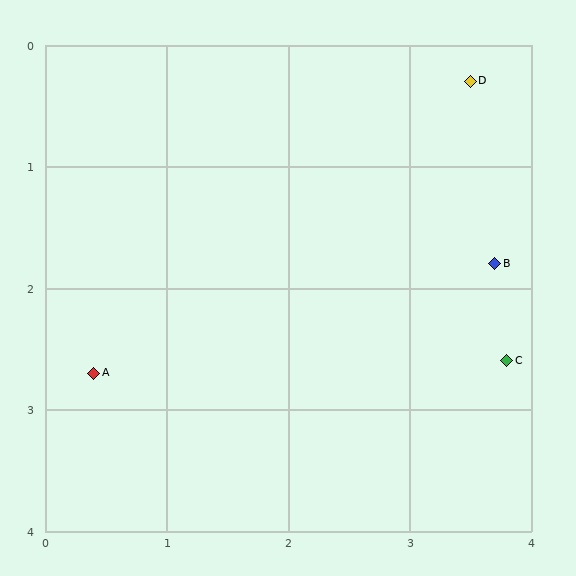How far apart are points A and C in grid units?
Points A and C are about 3.4 grid units apart.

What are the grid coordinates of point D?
Point D is at approximately (3.5, 0.3).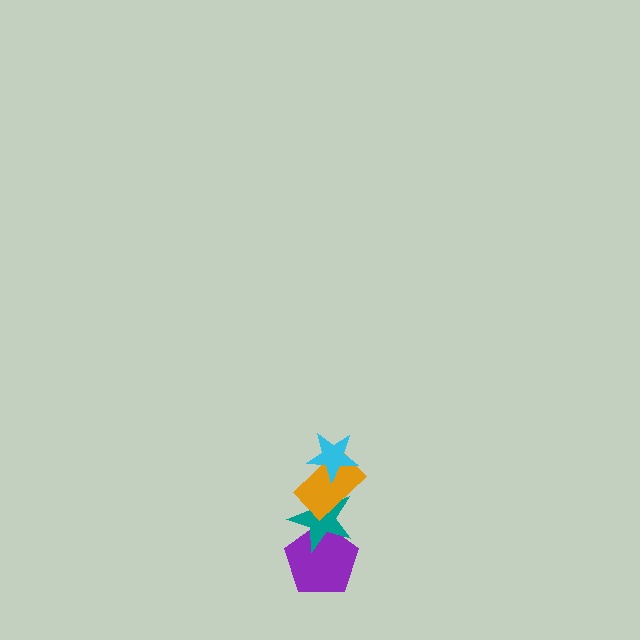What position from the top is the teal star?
The teal star is 3rd from the top.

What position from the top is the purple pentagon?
The purple pentagon is 4th from the top.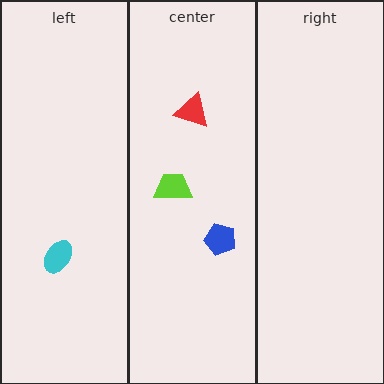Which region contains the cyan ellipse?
The left region.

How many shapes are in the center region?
3.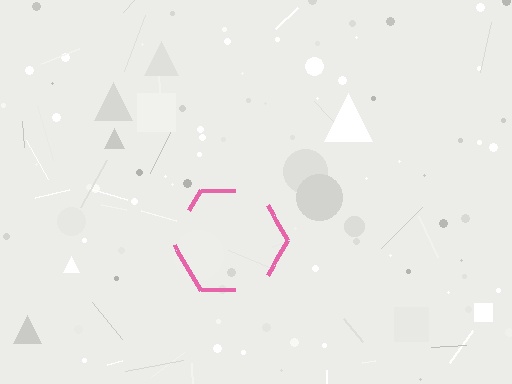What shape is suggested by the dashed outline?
The dashed outline suggests a hexagon.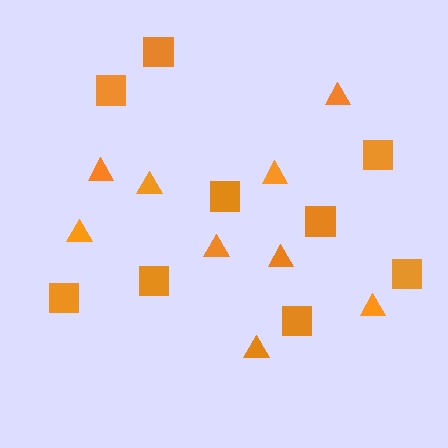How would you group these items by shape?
There are 2 groups: one group of squares (9) and one group of triangles (9).